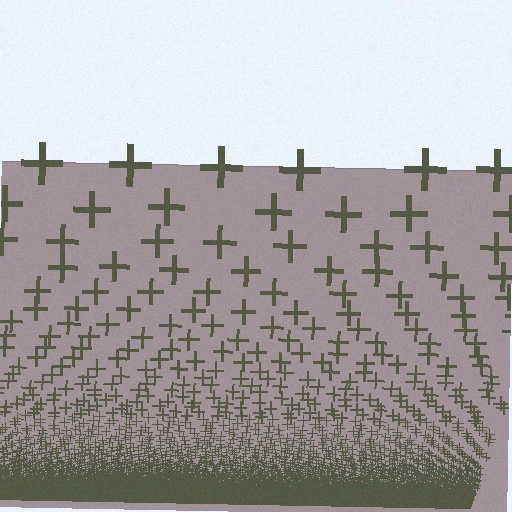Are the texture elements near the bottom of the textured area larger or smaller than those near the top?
Smaller. The gradient is inverted — elements near the bottom are smaller and denser.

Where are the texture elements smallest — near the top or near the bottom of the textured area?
Near the bottom.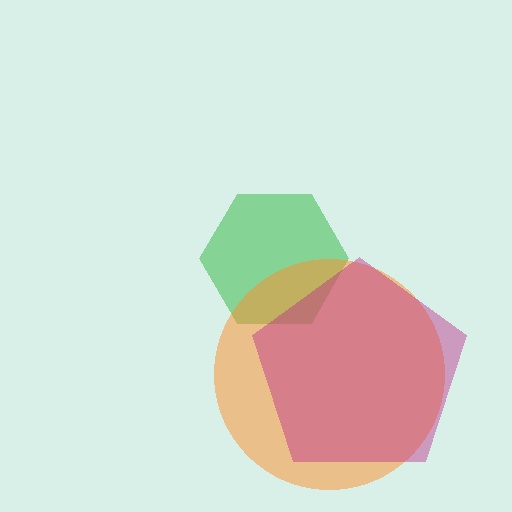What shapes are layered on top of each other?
The layered shapes are: a green hexagon, an orange circle, a magenta pentagon.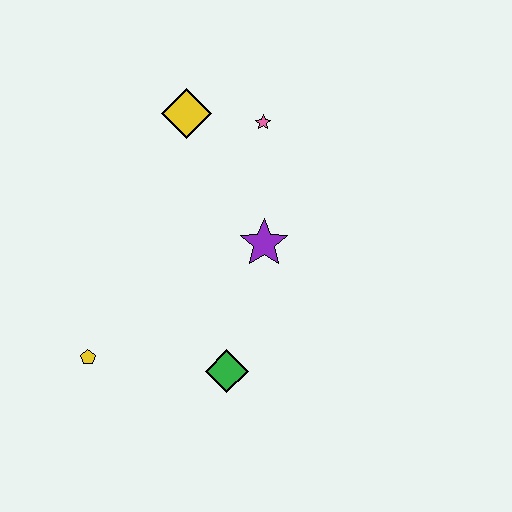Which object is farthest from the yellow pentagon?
The pink star is farthest from the yellow pentagon.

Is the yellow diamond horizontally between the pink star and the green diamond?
No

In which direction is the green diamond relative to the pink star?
The green diamond is below the pink star.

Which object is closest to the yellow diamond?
The pink star is closest to the yellow diamond.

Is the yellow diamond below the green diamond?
No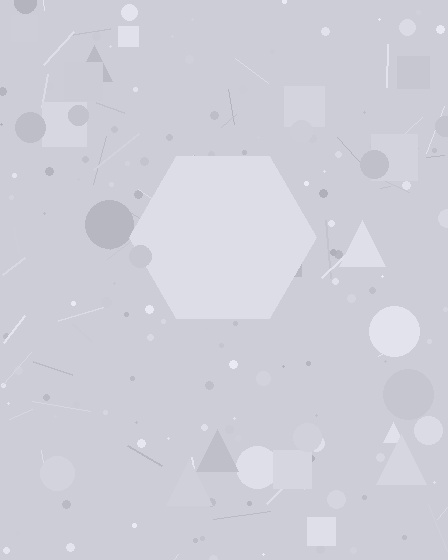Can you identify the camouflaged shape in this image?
The camouflaged shape is a hexagon.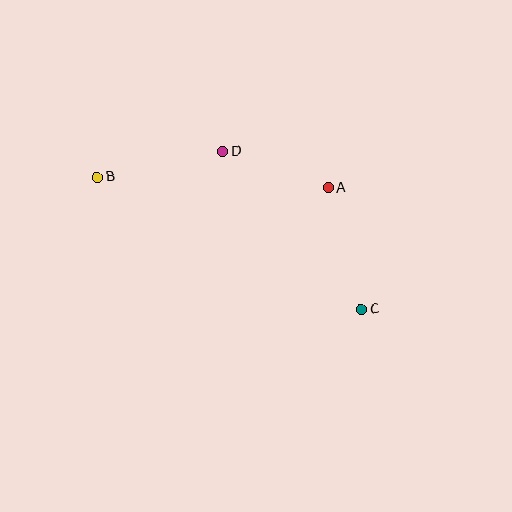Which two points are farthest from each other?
Points B and C are farthest from each other.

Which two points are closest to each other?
Points A and D are closest to each other.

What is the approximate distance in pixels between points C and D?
The distance between C and D is approximately 211 pixels.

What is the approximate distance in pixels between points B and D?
The distance between B and D is approximately 128 pixels.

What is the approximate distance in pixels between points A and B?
The distance between A and B is approximately 231 pixels.